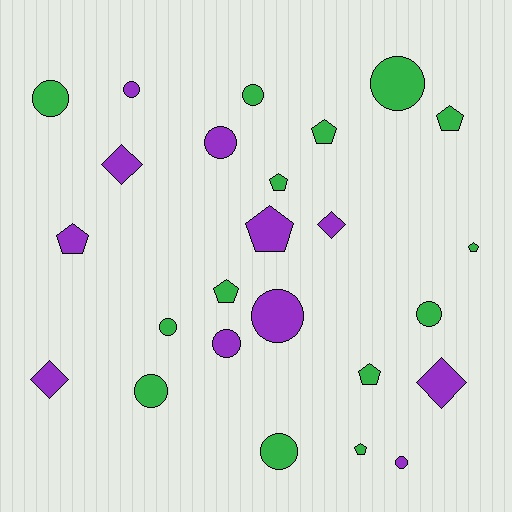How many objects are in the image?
There are 25 objects.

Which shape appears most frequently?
Circle, with 12 objects.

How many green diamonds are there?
There are no green diamonds.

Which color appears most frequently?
Green, with 14 objects.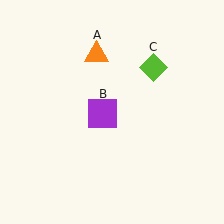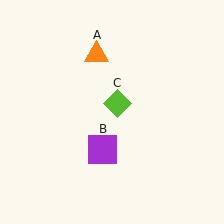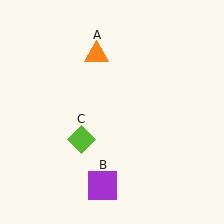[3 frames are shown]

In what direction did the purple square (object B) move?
The purple square (object B) moved down.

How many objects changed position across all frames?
2 objects changed position: purple square (object B), lime diamond (object C).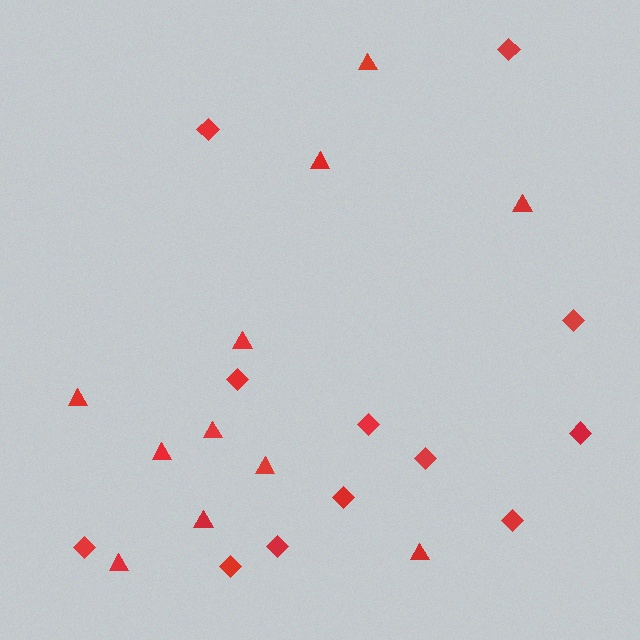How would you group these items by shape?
There are 2 groups: one group of triangles (11) and one group of diamonds (12).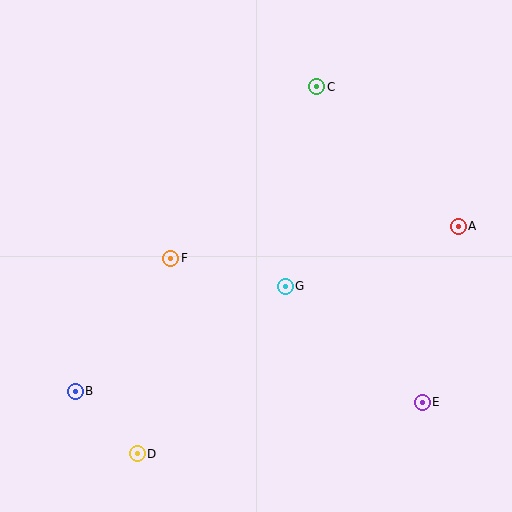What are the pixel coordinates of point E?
Point E is at (422, 402).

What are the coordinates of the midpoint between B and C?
The midpoint between B and C is at (196, 239).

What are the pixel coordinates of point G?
Point G is at (285, 286).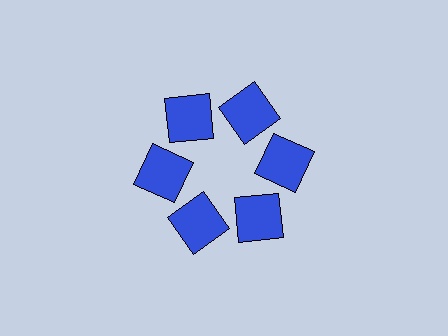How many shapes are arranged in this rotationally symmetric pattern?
There are 6 shapes, arranged in 6 groups of 1.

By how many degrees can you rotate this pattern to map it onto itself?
The pattern maps onto itself every 60 degrees of rotation.